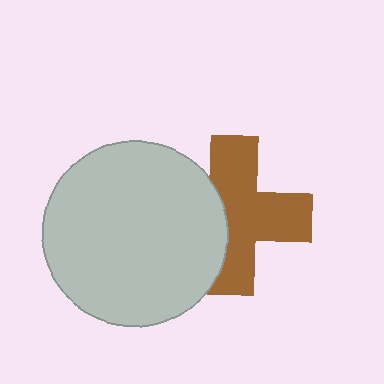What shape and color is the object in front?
The object in front is a light gray circle.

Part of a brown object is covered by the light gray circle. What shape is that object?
It is a cross.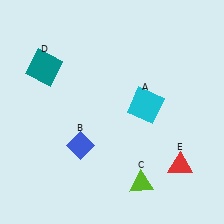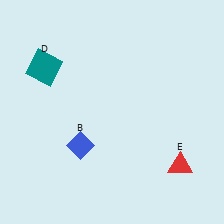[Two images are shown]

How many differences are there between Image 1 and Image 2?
There are 2 differences between the two images.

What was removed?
The cyan square (A), the lime triangle (C) were removed in Image 2.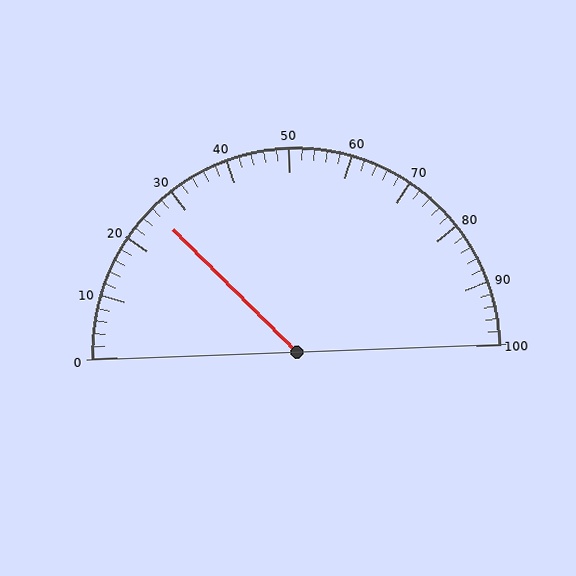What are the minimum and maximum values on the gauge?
The gauge ranges from 0 to 100.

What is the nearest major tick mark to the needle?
The nearest major tick mark is 30.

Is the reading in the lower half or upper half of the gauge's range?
The reading is in the lower half of the range (0 to 100).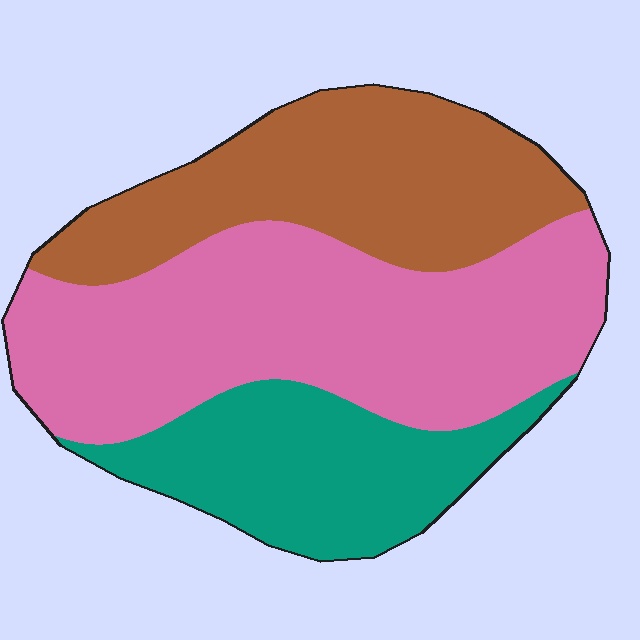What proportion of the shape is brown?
Brown covers around 30% of the shape.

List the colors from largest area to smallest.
From largest to smallest: pink, brown, teal.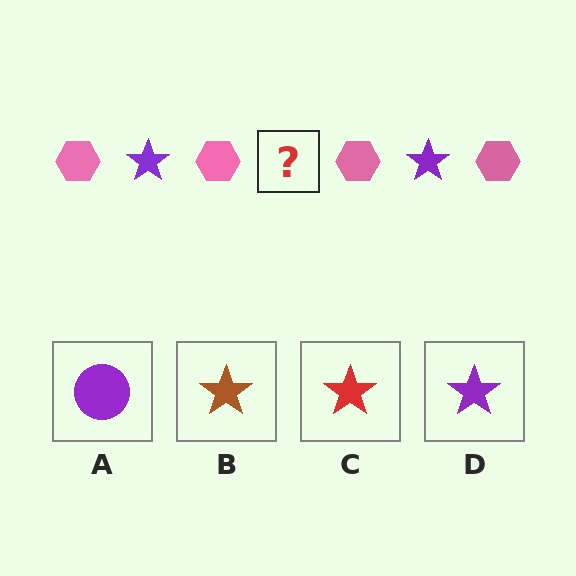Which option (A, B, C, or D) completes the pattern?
D.